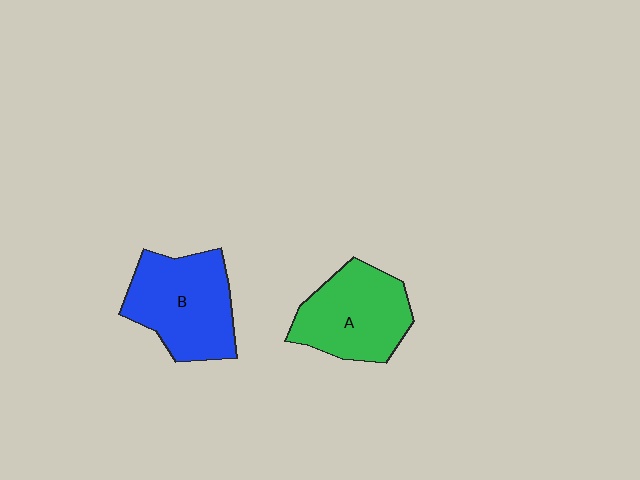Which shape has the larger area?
Shape B (blue).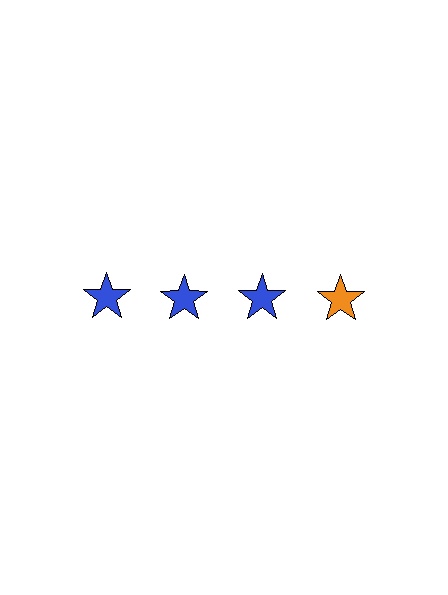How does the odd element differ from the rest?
It has a different color: orange instead of blue.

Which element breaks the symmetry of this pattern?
The orange star in the top row, second from right column breaks the symmetry. All other shapes are blue stars.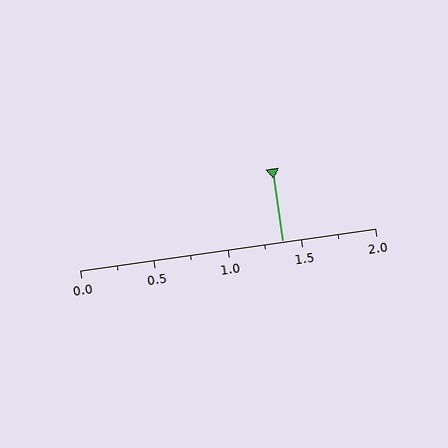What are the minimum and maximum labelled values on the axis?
The axis runs from 0.0 to 2.0.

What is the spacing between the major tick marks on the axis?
The major ticks are spaced 0.5 apart.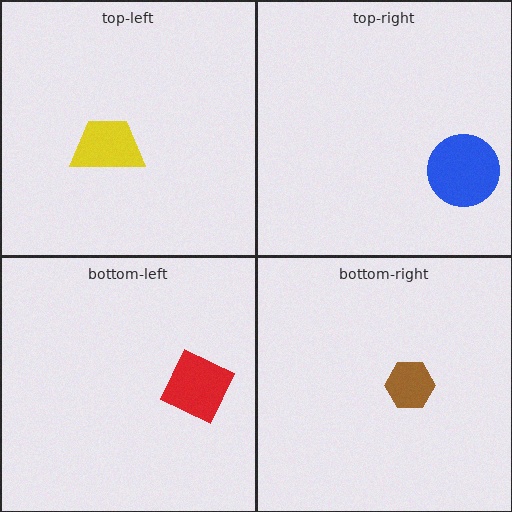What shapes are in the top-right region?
The blue circle.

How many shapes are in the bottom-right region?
1.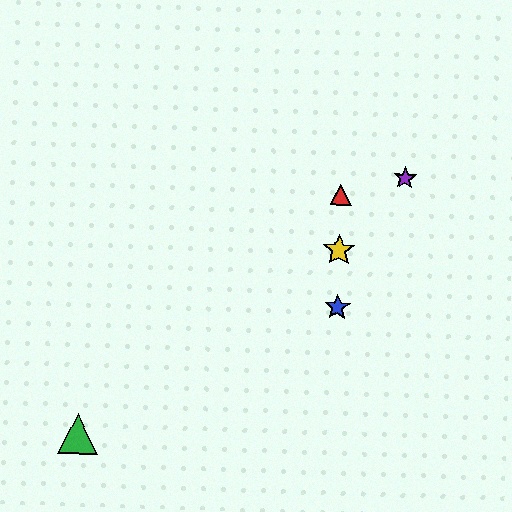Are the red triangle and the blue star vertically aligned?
Yes, both are at x≈341.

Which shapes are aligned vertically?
The red triangle, the blue star, the yellow star are aligned vertically.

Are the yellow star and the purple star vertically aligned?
No, the yellow star is at x≈339 and the purple star is at x≈405.